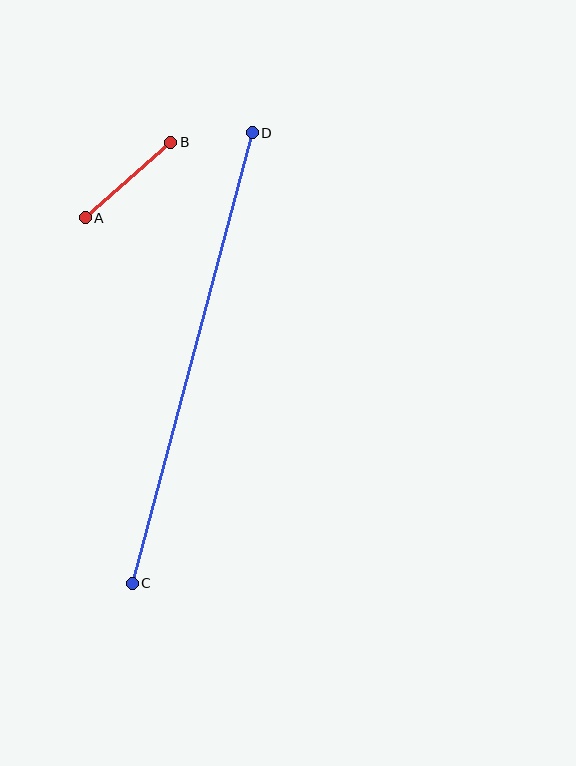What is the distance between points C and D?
The distance is approximately 466 pixels.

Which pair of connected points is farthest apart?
Points C and D are farthest apart.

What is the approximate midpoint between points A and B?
The midpoint is at approximately (128, 180) pixels.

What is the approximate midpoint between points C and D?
The midpoint is at approximately (192, 358) pixels.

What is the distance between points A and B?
The distance is approximately 115 pixels.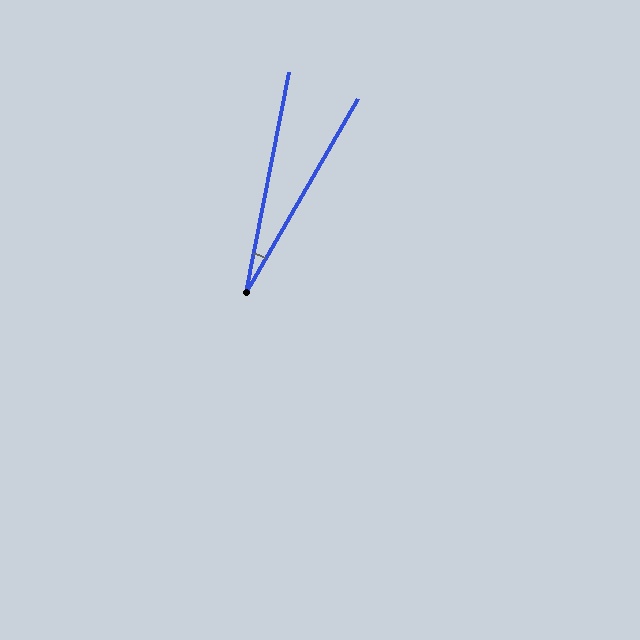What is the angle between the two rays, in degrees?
Approximately 19 degrees.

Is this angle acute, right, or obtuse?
It is acute.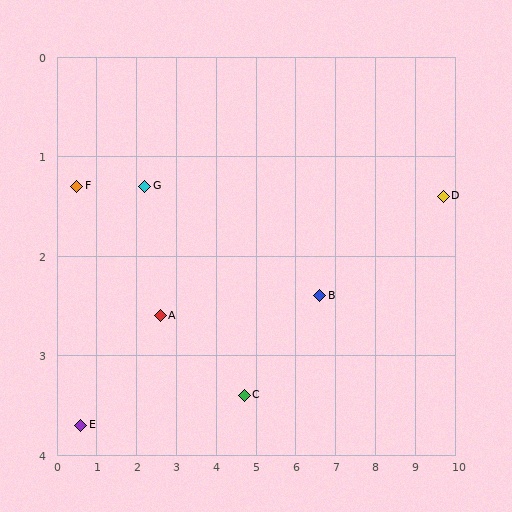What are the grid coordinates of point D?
Point D is at approximately (9.7, 1.4).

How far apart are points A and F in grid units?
Points A and F are about 2.5 grid units apart.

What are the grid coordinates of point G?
Point G is at approximately (2.2, 1.3).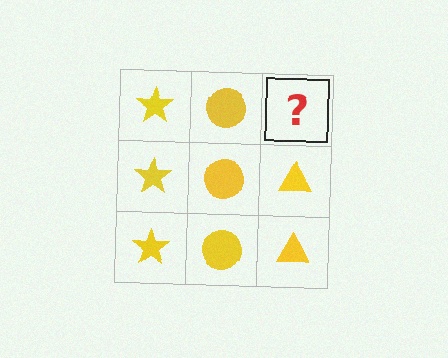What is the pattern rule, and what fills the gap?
The rule is that each column has a consistent shape. The gap should be filled with a yellow triangle.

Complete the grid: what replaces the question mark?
The question mark should be replaced with a yellow triangle.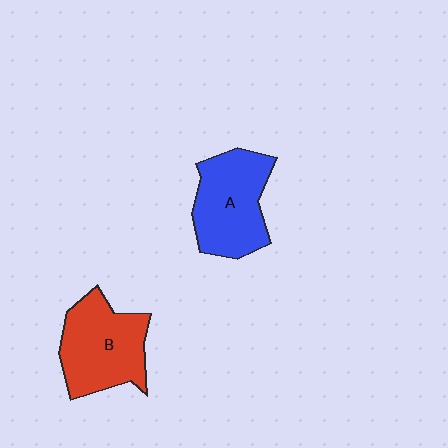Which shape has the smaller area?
Shape A (blue).